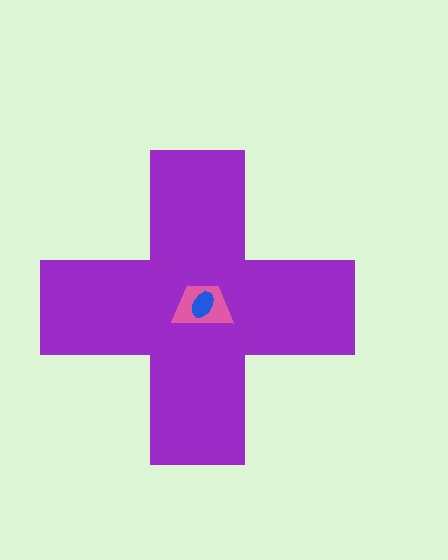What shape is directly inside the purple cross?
The pink trapezoid.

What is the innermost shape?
The blue ellipse.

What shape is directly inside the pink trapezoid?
The blue ellipse.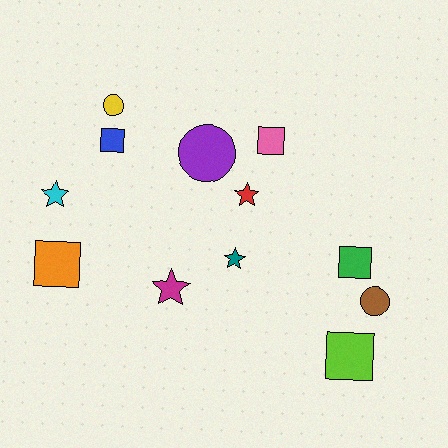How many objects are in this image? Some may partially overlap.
There are 12 objects.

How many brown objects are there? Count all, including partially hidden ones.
There is 1 brown object.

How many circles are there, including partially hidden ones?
There are 3 circles.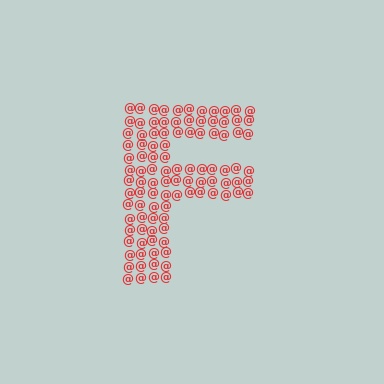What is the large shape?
The large shape is the letter F.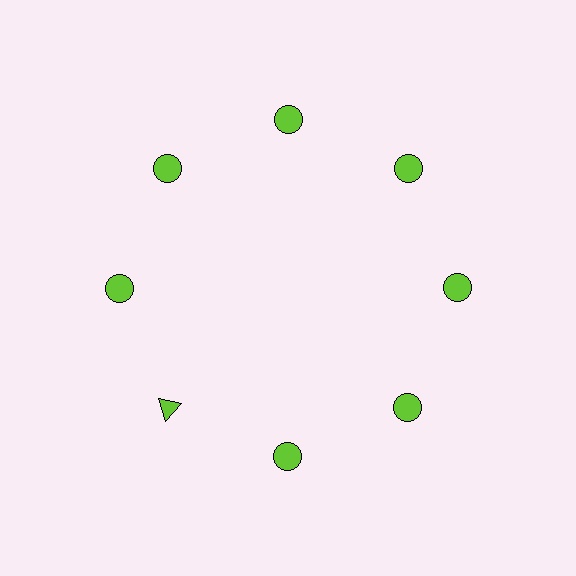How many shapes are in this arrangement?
There are 8 shapes arranged in a ring pattern.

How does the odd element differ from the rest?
It has a different shape: triangle instead of circle.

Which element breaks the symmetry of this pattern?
The lime triangle at roughly the 8 o'clock position breaks the symmetry. All other shapes are lime circles.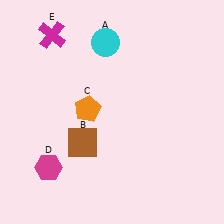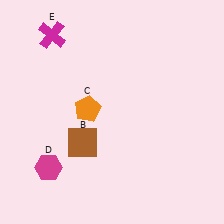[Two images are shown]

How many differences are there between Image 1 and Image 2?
There is 1 difference between the two images.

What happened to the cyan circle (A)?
The cyan circle (A) was removed in Image 2. It was in the top-left area of Image 1.